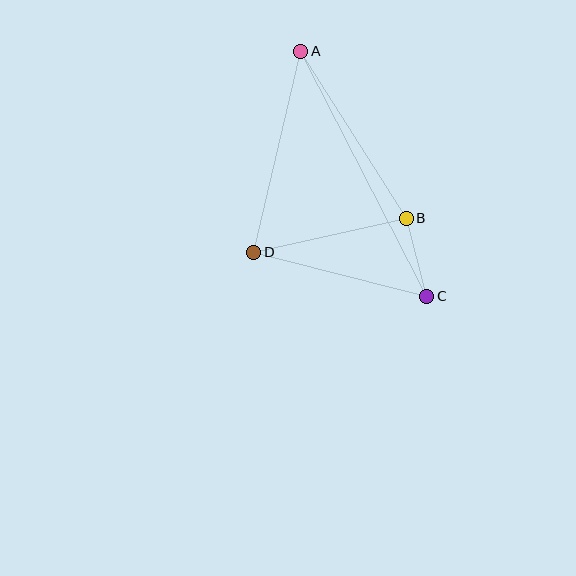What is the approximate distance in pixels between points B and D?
The distance between B and D is approximately 157 pixels.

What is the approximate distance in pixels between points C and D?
The distance between C and D is approximately 179 pixels.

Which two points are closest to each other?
Points B and C are closest to each other.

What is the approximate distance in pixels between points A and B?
The distance between A and B is approximately 197 pixels.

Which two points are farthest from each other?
Points A and C are farthest from each other.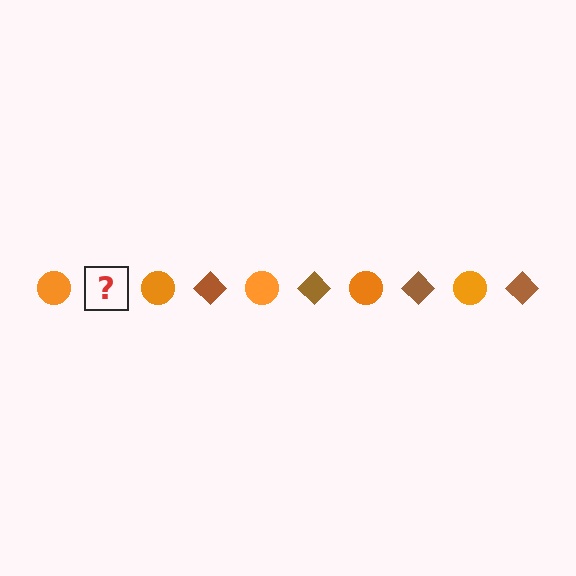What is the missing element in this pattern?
The missing element is a brown diamond.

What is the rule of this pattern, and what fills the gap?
The rule is that the pattern alternates between orange circle and brown diamond. The gap should be filled with a brown diamond.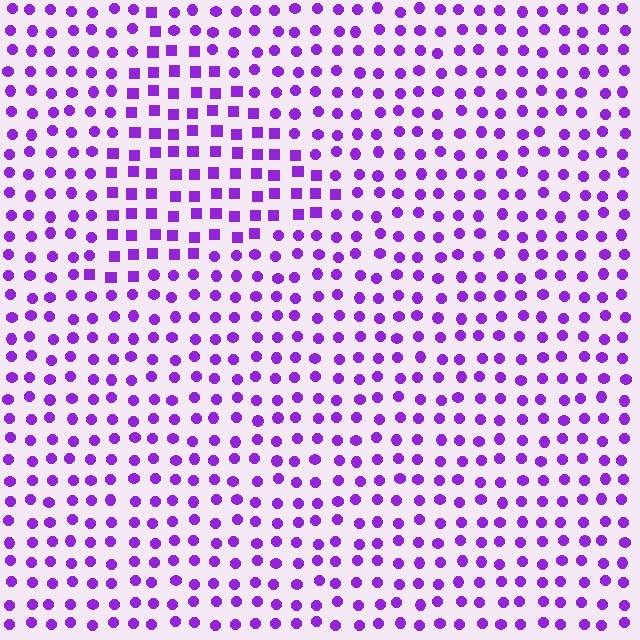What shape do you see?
I see a triangle.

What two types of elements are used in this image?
The image uses squares inside the triangle region and circles outside it.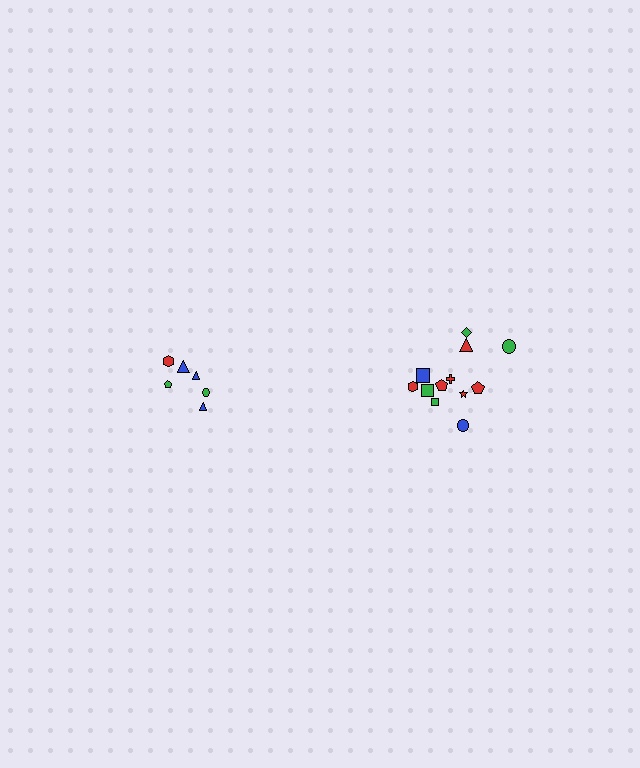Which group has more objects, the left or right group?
The right group.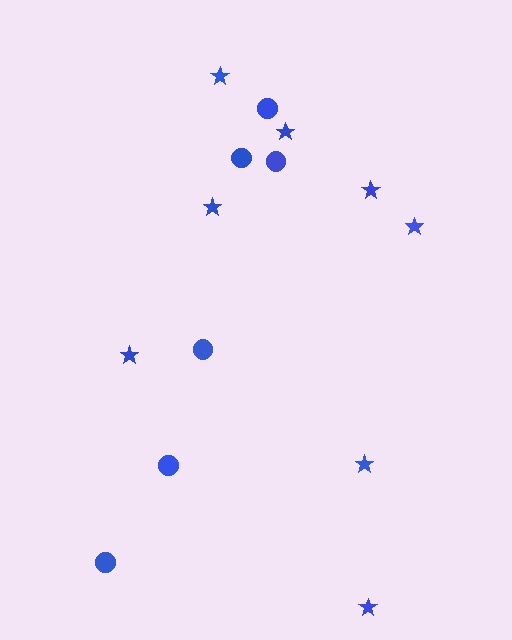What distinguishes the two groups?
There are 2 groups: one group of stars (8) and one group of circles (6).